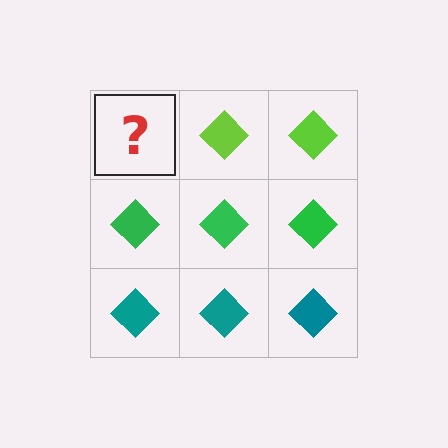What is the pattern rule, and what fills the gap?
The rule is that each row has a consistent color. The gap should be filled with a lime diamond.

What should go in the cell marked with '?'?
The missing cell should contain a lime diamond.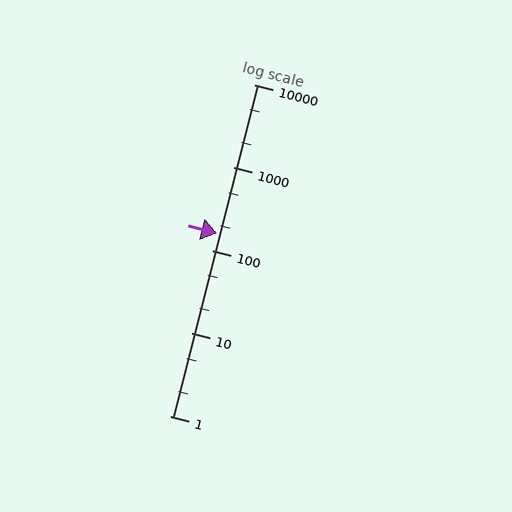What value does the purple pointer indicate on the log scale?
The pointer indicates approximately 160.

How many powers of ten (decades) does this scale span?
The scale spans 4 decades, from 1 to 10000.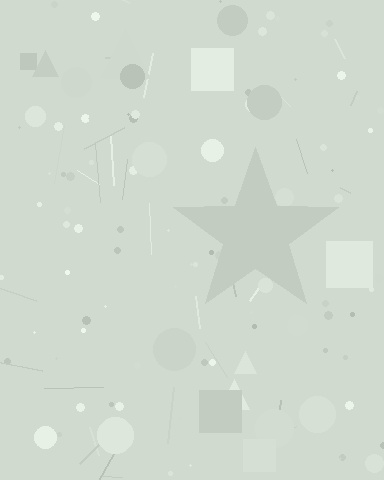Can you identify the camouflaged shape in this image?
The camouflaged shape is a star.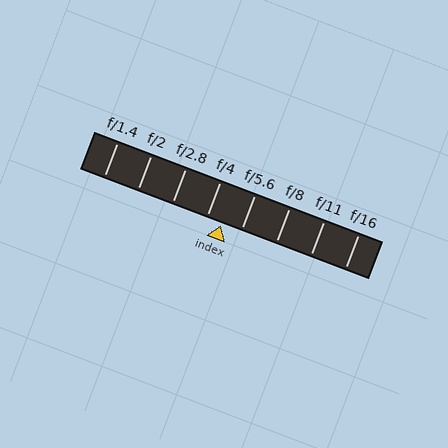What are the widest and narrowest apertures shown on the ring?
The widest aperture shown is f/1.4 and the narrowest is f/16.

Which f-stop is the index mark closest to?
The index mark is closest to f/4.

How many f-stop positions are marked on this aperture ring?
There are 8 f-stop positions marked.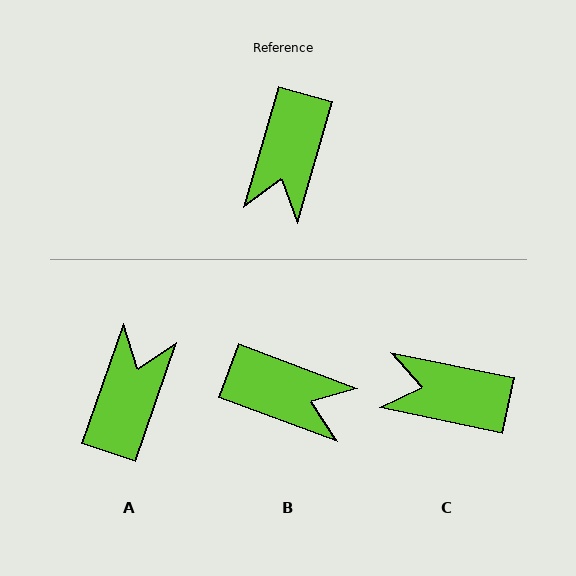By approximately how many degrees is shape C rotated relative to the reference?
Approximately 86 degrees clockwise.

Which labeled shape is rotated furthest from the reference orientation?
A, about 177 degrees away.